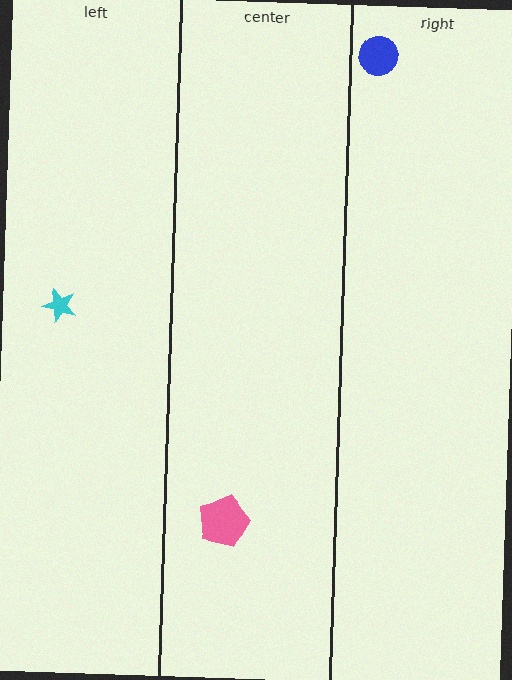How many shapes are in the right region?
1.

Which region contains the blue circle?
The right region.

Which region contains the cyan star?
The left region.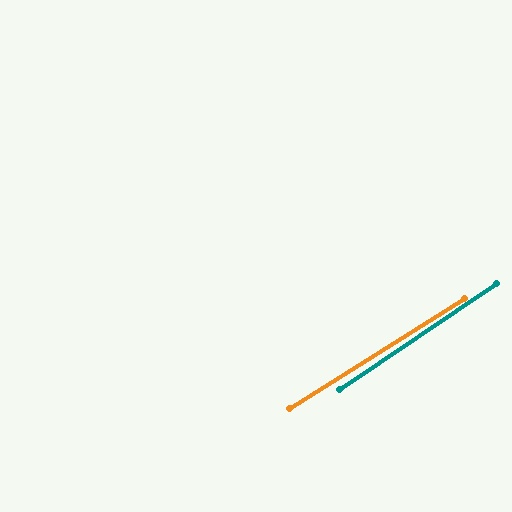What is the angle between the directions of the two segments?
Approximately 2 degrees.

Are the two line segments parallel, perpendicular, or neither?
Parallel — their directions differ by only 1.8°.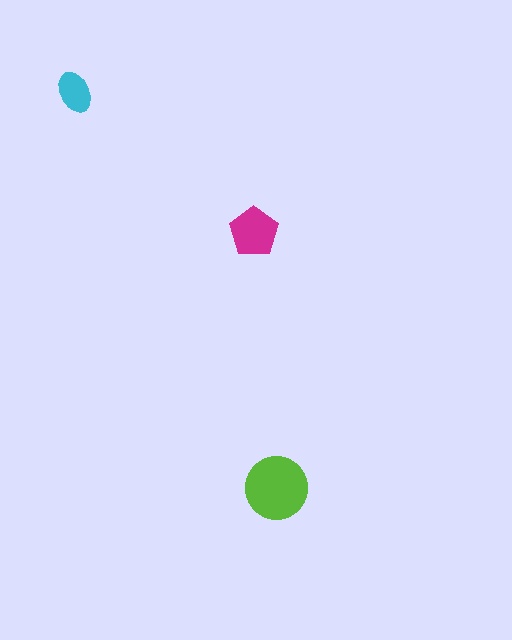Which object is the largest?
The lime circle.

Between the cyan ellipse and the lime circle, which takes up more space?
The lime circle.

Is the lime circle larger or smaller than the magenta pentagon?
Larger.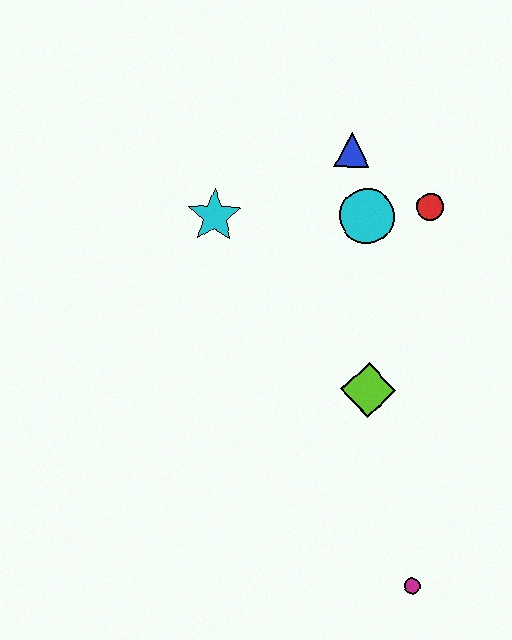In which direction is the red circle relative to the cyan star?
The red circle is to the right of the cyan star.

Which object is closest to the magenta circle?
The lime diamond is closest to the magenta circle.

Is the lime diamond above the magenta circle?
Yes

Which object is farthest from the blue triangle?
The magenta circle is farthest from the blue triangle.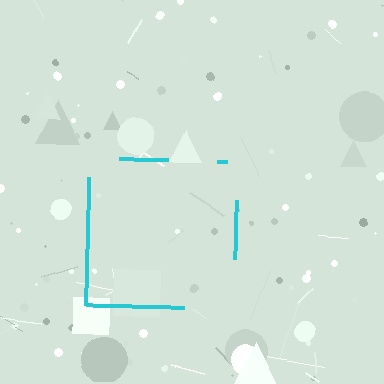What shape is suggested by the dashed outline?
The dashed outline suggests a square.